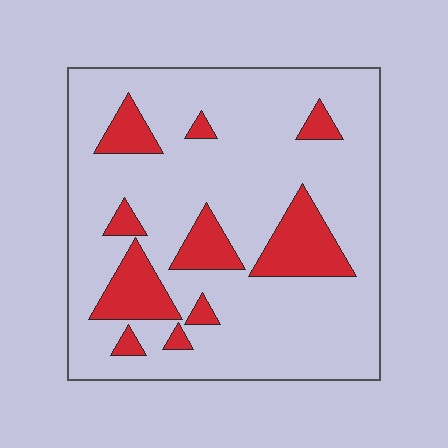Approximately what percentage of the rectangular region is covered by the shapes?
Approximately 20%.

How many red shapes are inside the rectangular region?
10.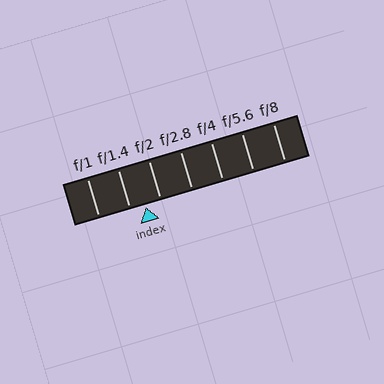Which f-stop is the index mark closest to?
The index mark is closest to f/2.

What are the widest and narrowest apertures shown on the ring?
The widest aperture shown is f/1 and the narrowest is f/8.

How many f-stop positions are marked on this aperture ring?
There are 7 f-stop positions marked.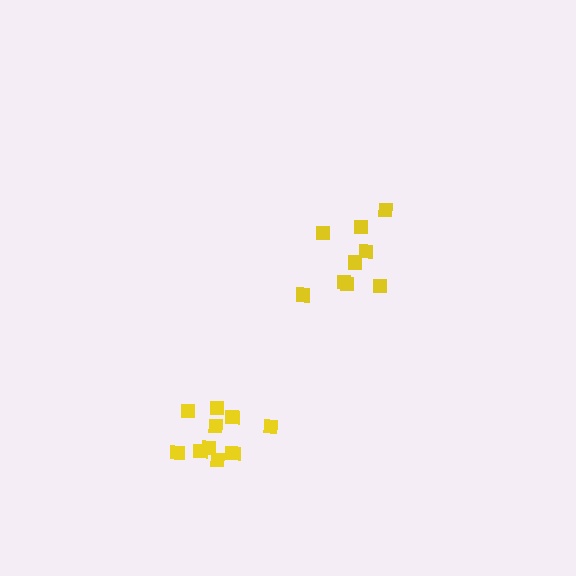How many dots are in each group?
Group 1: 11 dots, Group 2: 9 dots (20 total).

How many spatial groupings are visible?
There are 2 spatial groupings.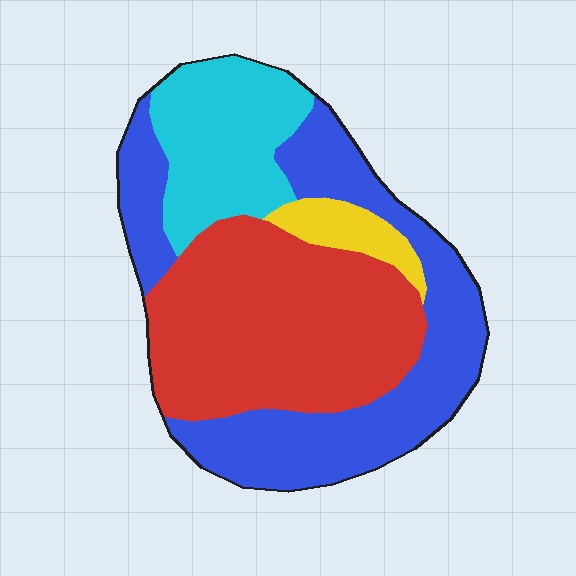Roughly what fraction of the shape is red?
Red covers 39% of the shape.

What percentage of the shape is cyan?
Cyan takes up about one fifth (1/5) of the shape.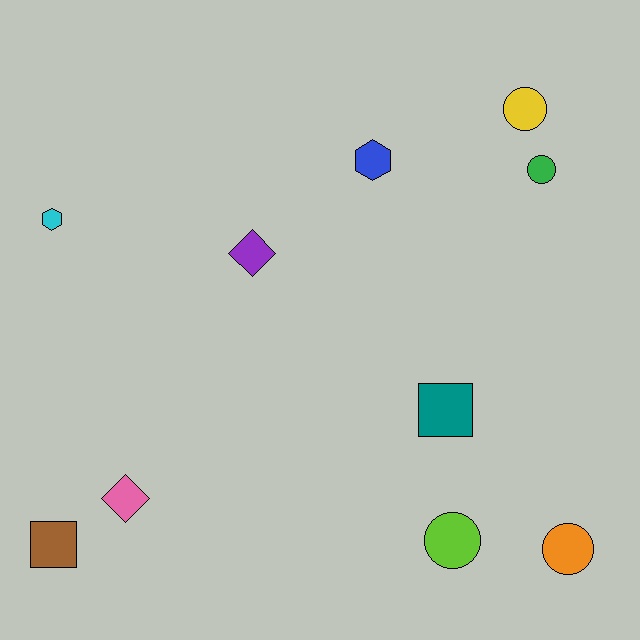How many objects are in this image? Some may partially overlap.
There are 10 objects.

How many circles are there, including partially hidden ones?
There are 4 circles.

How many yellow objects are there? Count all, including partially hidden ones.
There is 1 yellow object.